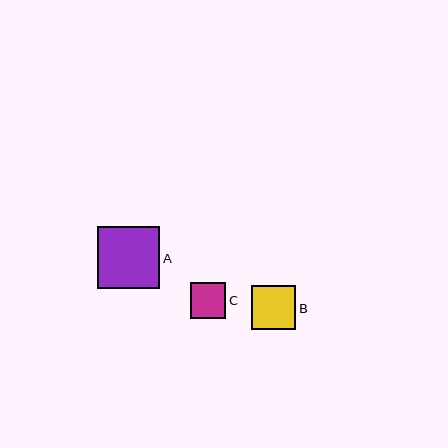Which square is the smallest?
Square C is the smallest with a size of approximately 35 pixels.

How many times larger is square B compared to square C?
Square B is approximately 1.2 times the size of square C.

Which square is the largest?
Square A is the largest with a size of approximately 62 pixels.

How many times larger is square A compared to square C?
Square A is approximately 1.8 times the size of square C.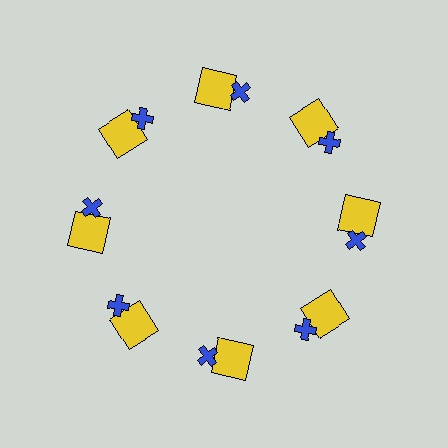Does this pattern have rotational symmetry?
Yes, this pattern has 8-fold rotational symmetry. It looks the same after rotating 45 degrees around the center.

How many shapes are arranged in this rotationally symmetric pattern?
There are 16 shapes, arranged in 8 groups of 2.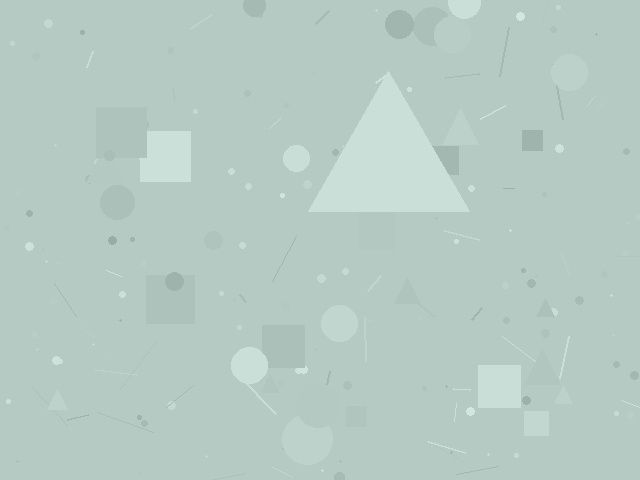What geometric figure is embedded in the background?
A triangle is embedded in the background.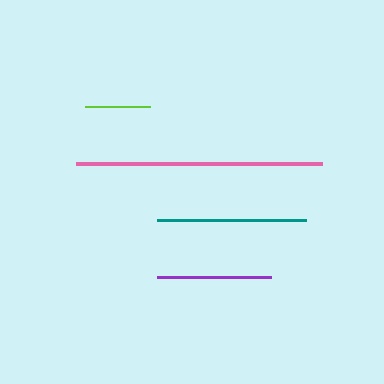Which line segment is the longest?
The pink line is the longest at approximately 246 pixels.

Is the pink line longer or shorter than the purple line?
The pink line is longer than the purple line.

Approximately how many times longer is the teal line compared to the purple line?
The teal line is approximately 1.3 times the length of the purple line.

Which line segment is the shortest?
The lime line is the shortest at approximately 65 pixels.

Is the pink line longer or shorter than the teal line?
The pink line is longer than the teal line.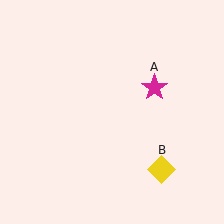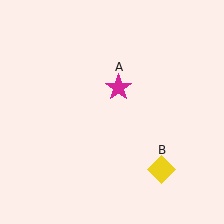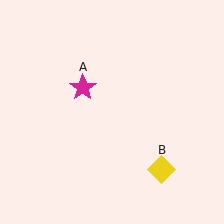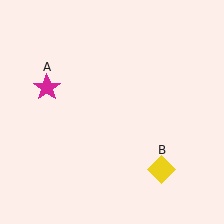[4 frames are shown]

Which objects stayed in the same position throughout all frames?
Yellow diamond (object B) remained stationary.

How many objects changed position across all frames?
1 object changed position: magenta star (object A).